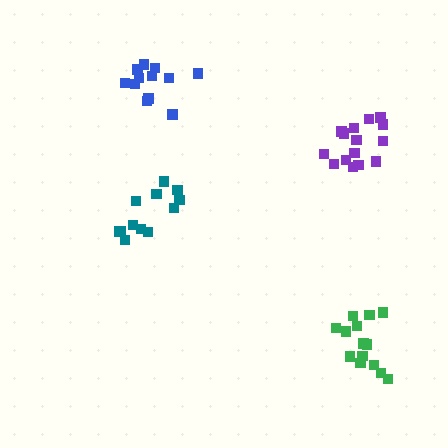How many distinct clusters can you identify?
There are 4 distinct clusters.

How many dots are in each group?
Group 1: 15 dots, Group 2: 12 dots, Group 3: 14 dots, Group 4: 12 dots (53 total).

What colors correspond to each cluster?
The clusters are colored: purple, blue, green, teal.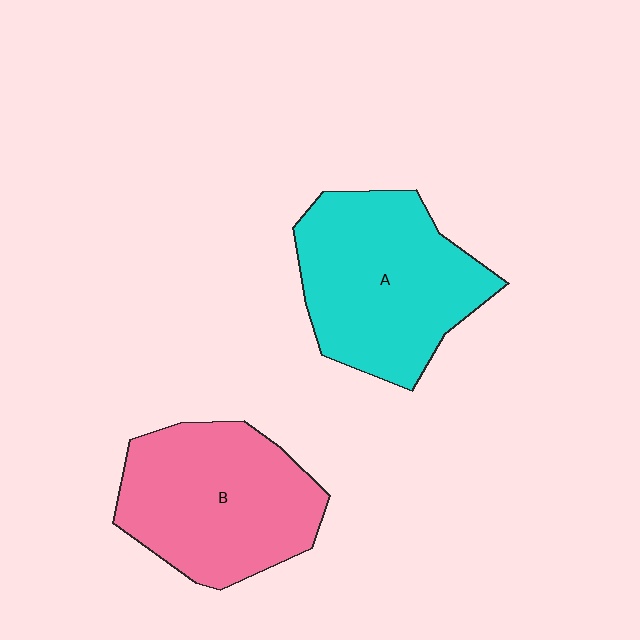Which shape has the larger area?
Shape A (cyan).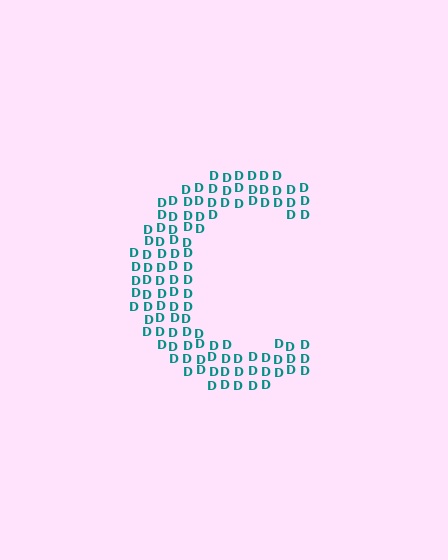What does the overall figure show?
The overall figure shows the letter C.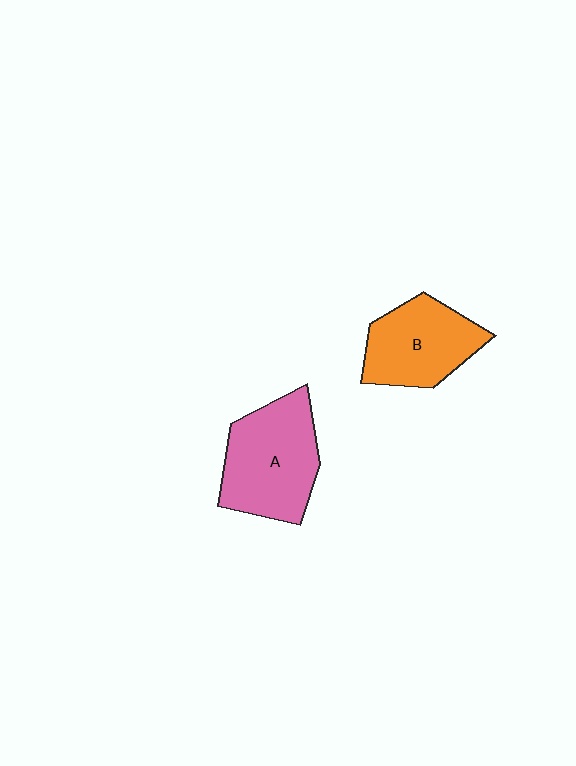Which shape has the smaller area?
Shape B (orange).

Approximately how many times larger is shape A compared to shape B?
Approximately 1.2 times.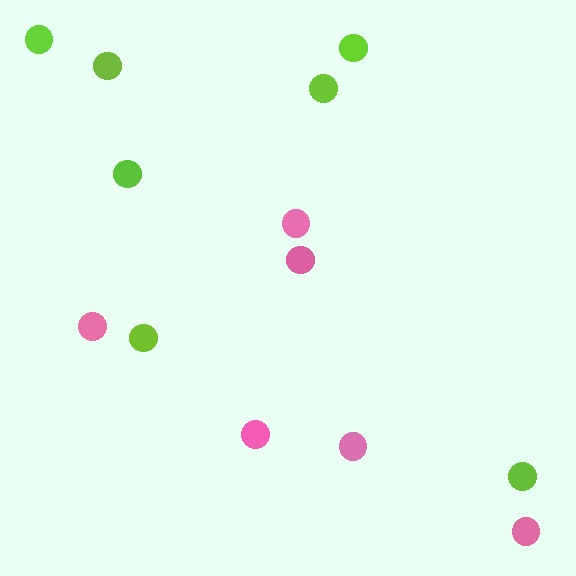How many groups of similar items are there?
There are 2 groups: one group of pink circles (6) and one group of lime circles (7).